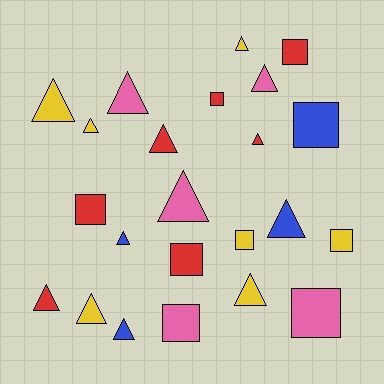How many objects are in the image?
There are 23 objects.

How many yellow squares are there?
There are 2 yellow squares.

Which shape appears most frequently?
Triangle, with 14 objects.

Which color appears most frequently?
Red, with 7 objects.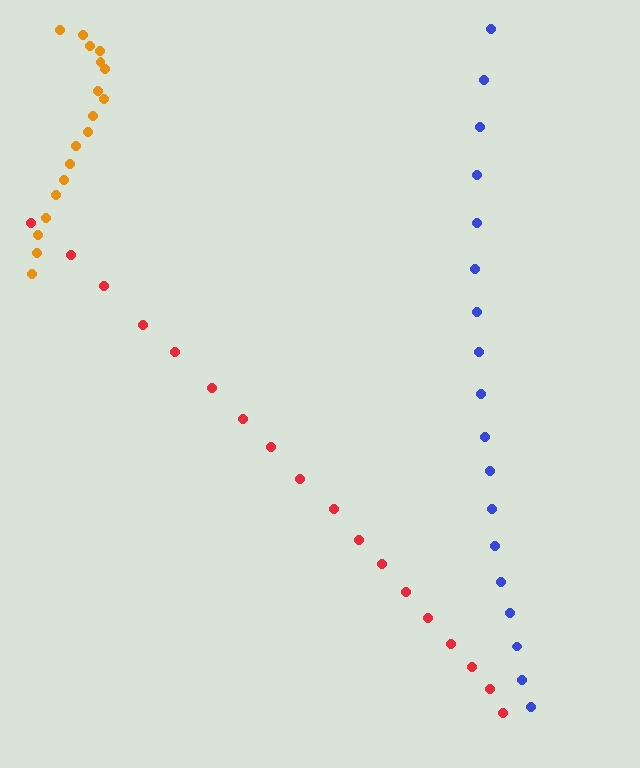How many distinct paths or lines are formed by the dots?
There are 3 distinct paths.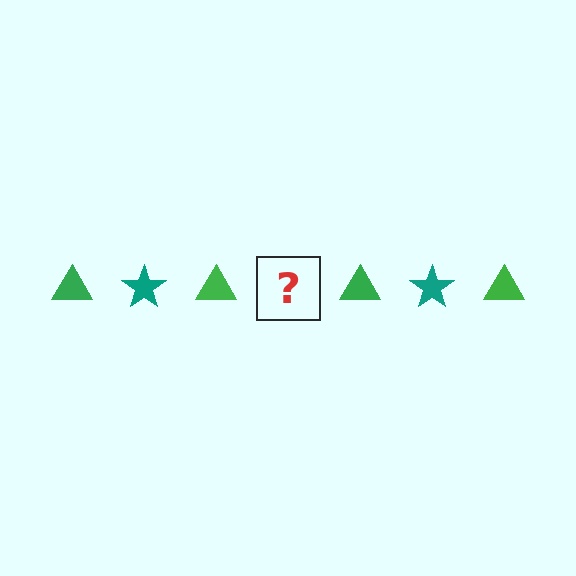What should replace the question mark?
The question mark should be replaced with a teal star.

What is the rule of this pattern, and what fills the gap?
The rule is that the pattern alternates between green triangle and teal star. The gap should be filled with a teal star.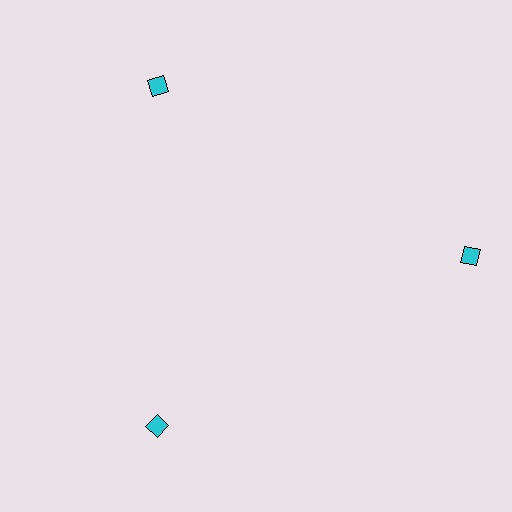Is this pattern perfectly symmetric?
No. The 3 cyan diamonds are arranged in a ring, but one element near the 3 o'clock position is pushed outward from the center, breaking the 3-fold rotational symmetry.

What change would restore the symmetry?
The symmetry would be restored by moving it inward, back onto the ring so that all 3 diamonds sit at equal angles and equal distance from the center.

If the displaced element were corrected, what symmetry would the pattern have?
It would have 3-fold rotational symmetry — the pattern would map onto itself every 120 degrees.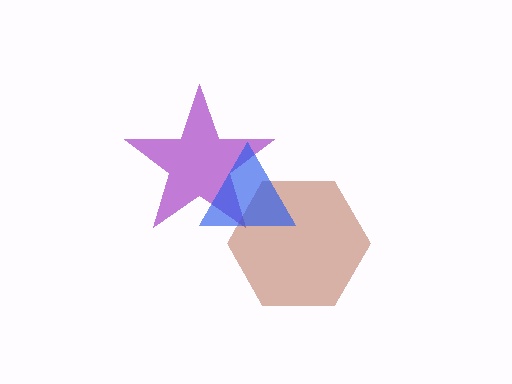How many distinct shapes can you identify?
There are 3 distinct shapes: a purple star, a brown hexagon, a blue triangle.